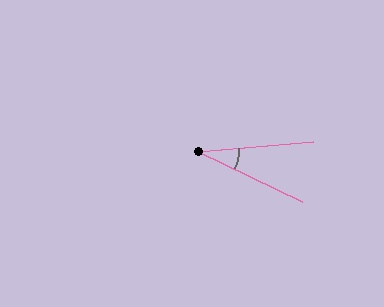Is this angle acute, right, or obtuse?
It is acute.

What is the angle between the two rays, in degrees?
Approximately 31 degrees.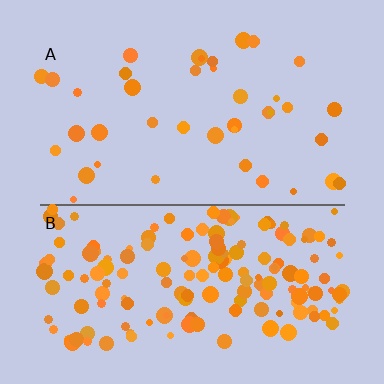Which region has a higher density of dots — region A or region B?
B (the bottom).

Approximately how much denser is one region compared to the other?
Approximately 4.0× — region B over region A.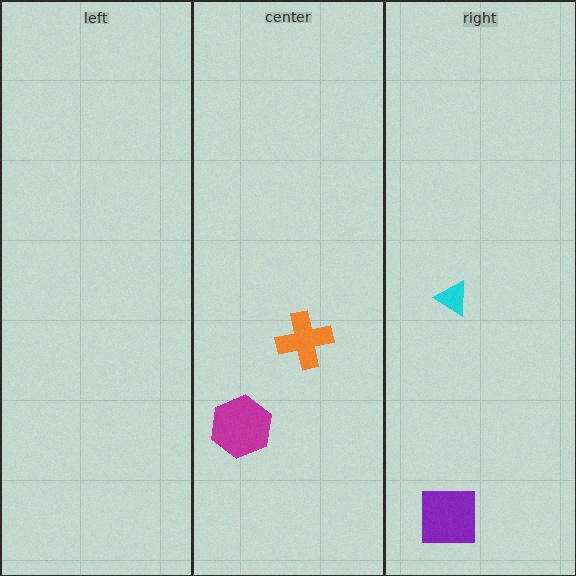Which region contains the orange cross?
The center region.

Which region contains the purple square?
The right region.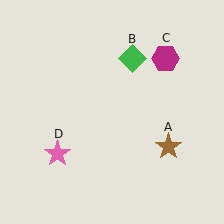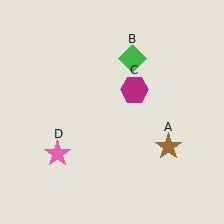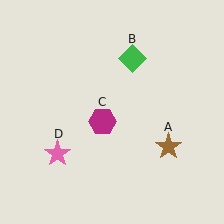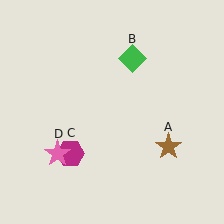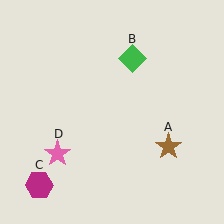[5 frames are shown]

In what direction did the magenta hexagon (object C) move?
The magenta hexagon (object C) moved down and to the left.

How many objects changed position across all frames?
1 object changed position: magenta hexagon (object C).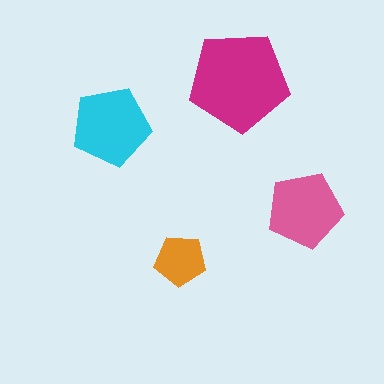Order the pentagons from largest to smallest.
the magenta one, the cyan one, the pink one, the orange one.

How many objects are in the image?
There are 4 objects in the image.